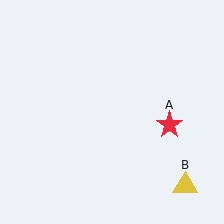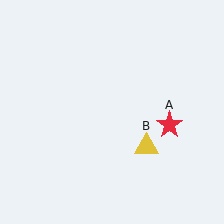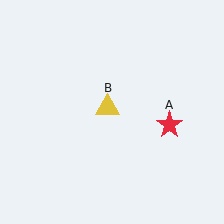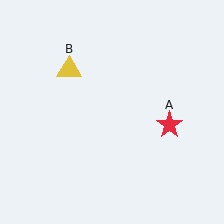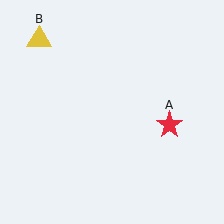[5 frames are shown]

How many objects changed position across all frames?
1 object changed position: yellow triangle (object B).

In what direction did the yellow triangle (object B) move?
The yellow triangle (object B) moved up and to the left.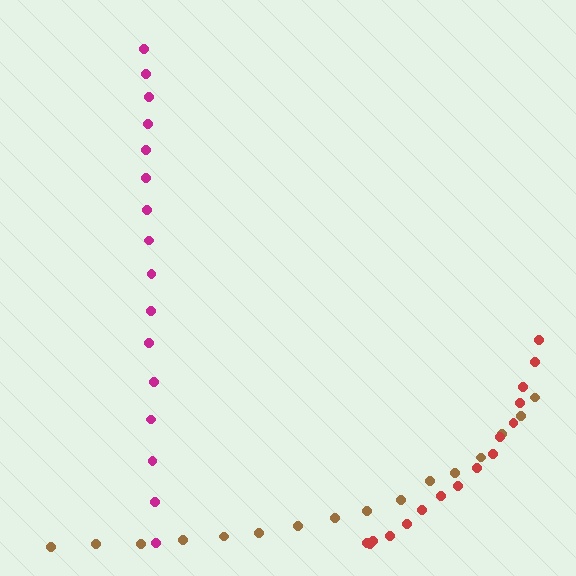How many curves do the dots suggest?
There are 3 distinct paths.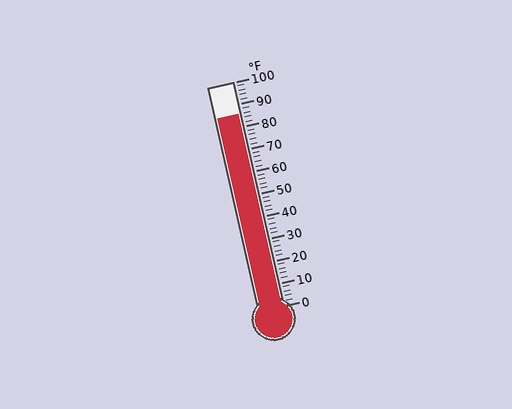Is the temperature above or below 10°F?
The temperature is above 10°F.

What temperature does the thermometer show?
The thermometer shows approximately 86°F.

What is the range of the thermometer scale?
The thermometer scale ranges from 0°F to 100°F.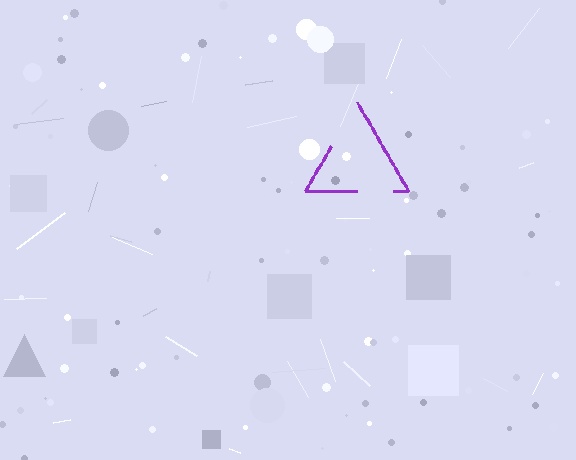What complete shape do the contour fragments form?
The contour fragments form a triangle.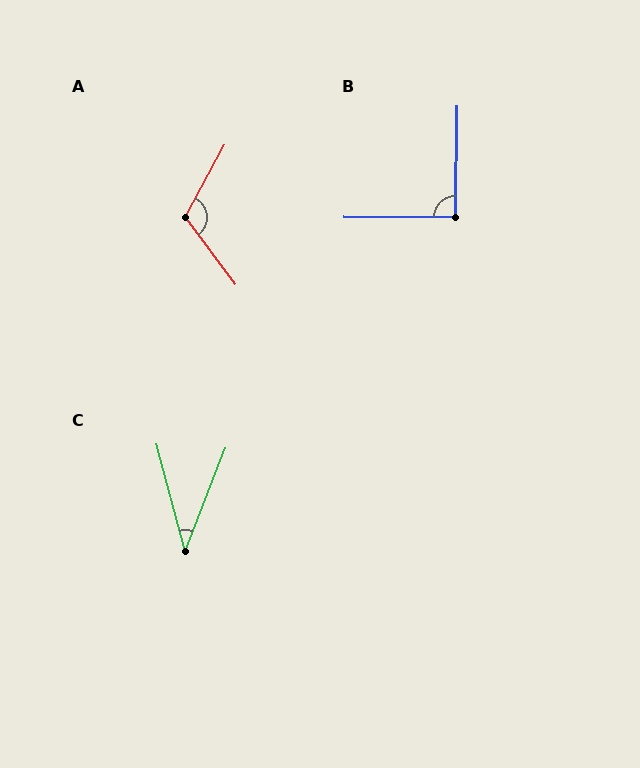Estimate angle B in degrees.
Approximately 91 degrees.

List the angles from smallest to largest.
C (36°), B (91°), A (114°).